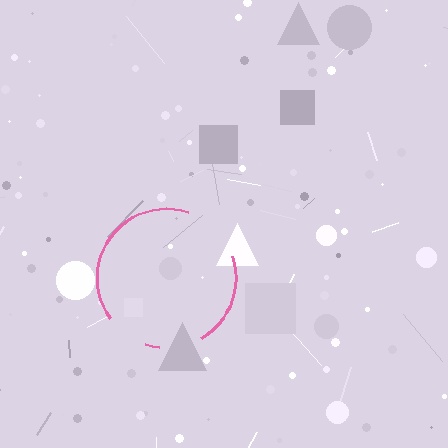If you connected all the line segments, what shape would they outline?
They would outline a circle.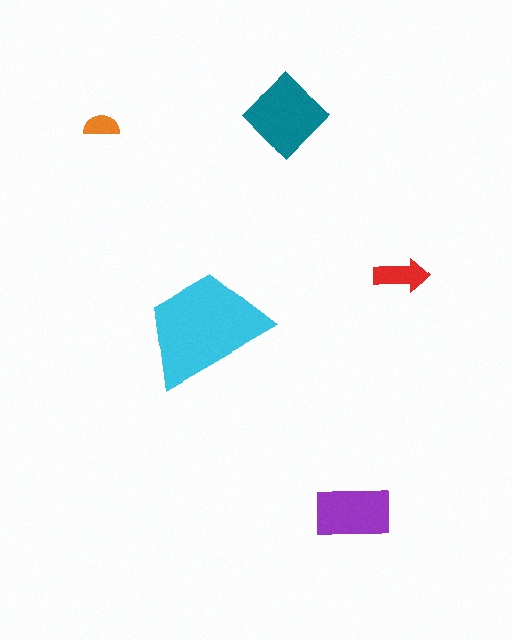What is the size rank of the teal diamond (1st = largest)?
2nd.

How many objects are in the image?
There are 5 objects in the image.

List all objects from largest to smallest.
The cyan trapezoid, the teal diamond, the purple rectangle, the red arrow, the orange semicircle.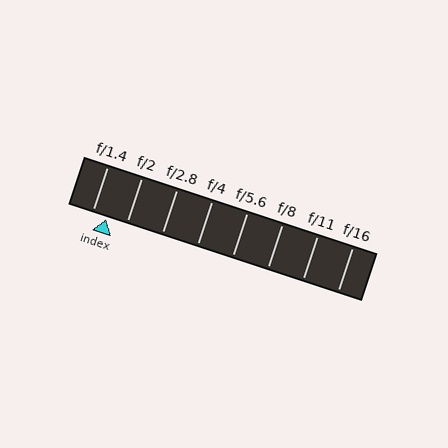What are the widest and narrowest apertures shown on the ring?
The widest aperture shown is f/1.4 and the narrowest is f/16.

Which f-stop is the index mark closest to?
The index mark is closest to f/1.4.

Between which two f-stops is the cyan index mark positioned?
The index mark is between f/1.4 and f/2.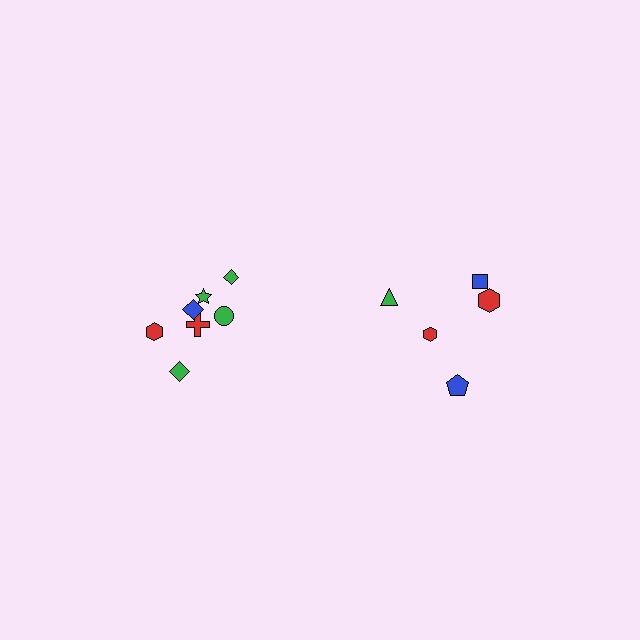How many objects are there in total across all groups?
There are 12 objects.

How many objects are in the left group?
There are 7 objects.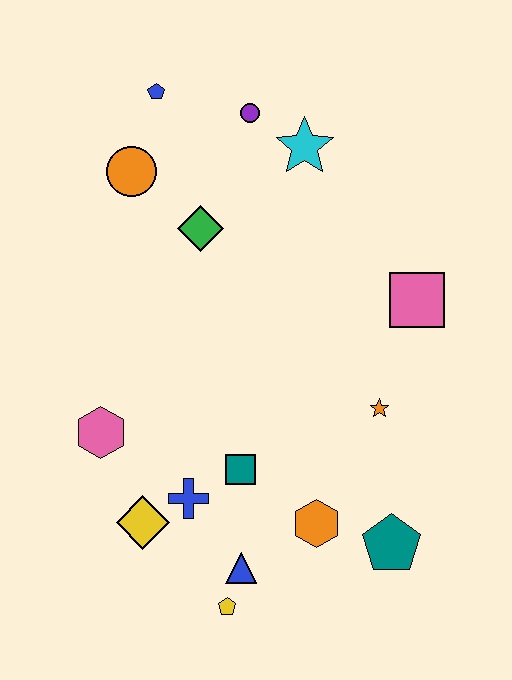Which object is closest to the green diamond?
The orange circle is closest to the green diamond.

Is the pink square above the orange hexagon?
Yes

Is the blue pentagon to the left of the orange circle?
No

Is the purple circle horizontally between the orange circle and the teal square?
No